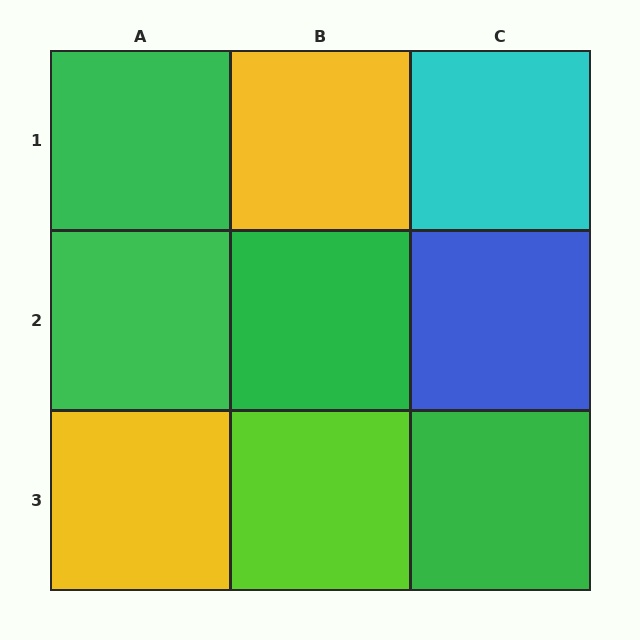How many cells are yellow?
2 cells are yellow.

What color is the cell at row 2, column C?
Blue.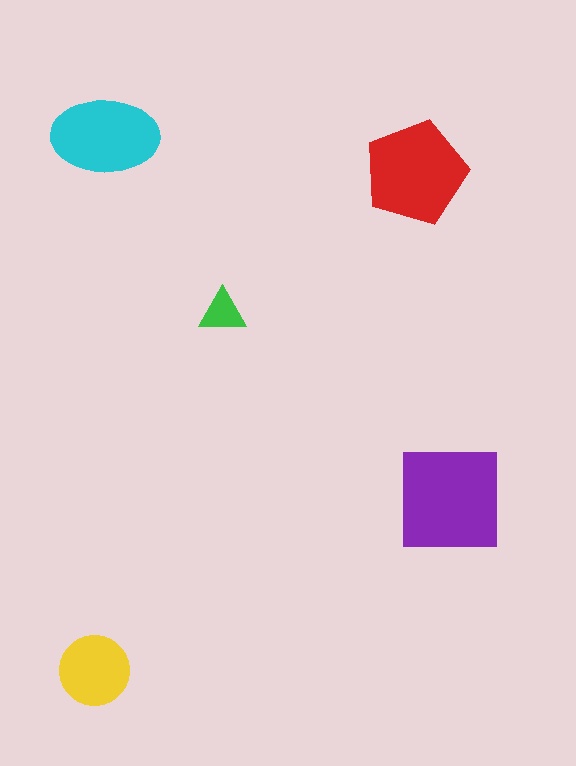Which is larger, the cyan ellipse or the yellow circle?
The cyan ellipse.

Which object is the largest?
The purple square.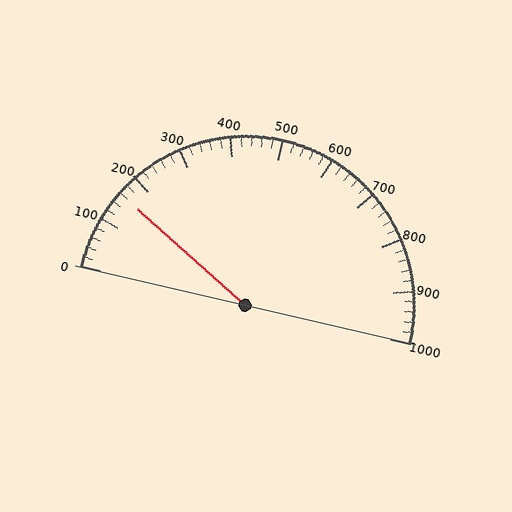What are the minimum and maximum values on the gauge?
The gauge ranges from 0 to 1000.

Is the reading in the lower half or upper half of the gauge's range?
The reading is in the lower half of the range (0 to 1000).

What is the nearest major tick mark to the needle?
The nearest major tick mark is 200.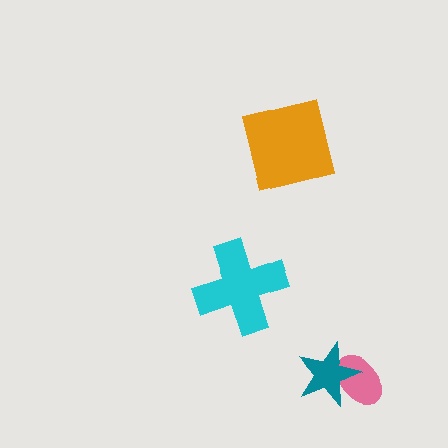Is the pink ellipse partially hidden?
Yes, it is partially covered by another shape.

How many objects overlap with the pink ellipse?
1 object overlaps with the pink ellipse.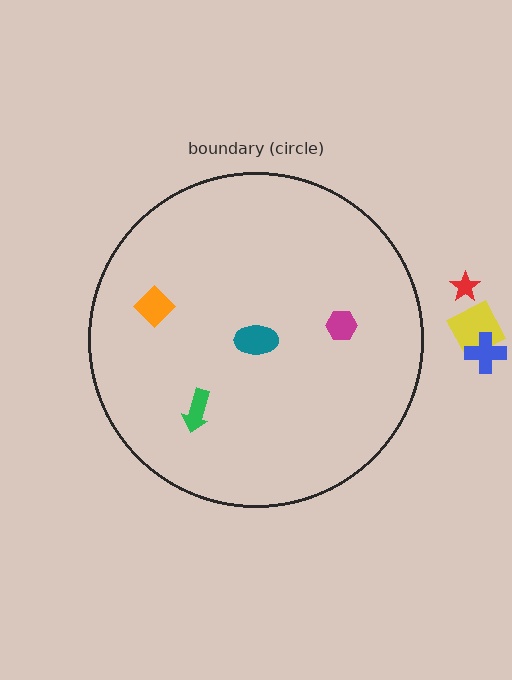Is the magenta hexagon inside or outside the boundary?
Inside.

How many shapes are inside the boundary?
4 inside, 3 outside.